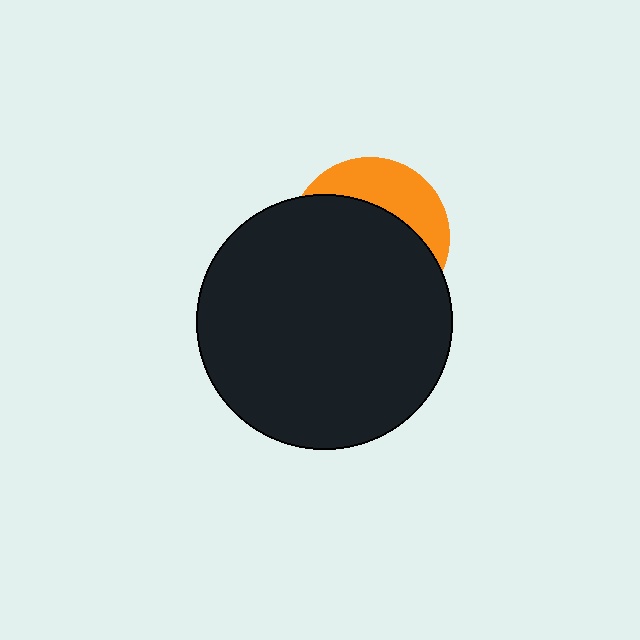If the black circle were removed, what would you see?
You would see the complete orange circle.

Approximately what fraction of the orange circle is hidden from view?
Roughly 68% of the orange circle is hidden behind the black circle.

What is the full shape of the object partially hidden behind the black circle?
The partially hidden object is an orange circle.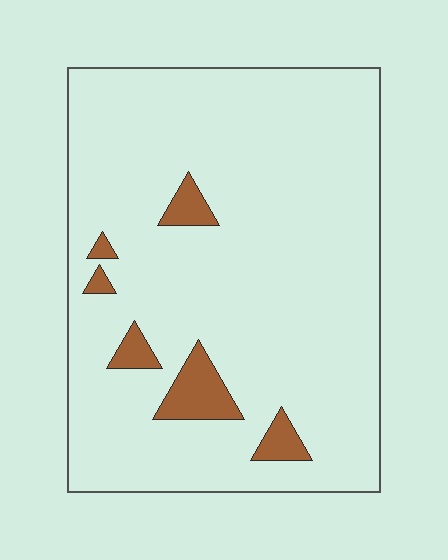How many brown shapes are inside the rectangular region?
6.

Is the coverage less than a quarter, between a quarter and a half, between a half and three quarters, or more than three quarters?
Less than a quarter.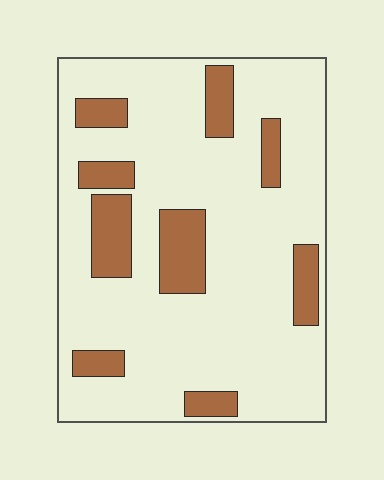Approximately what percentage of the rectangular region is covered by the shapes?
Approximately 20%.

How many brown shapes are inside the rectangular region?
9.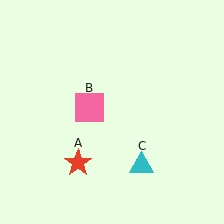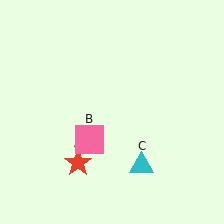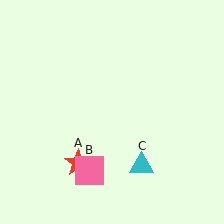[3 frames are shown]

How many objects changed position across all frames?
1 object changed position: pink square (object B).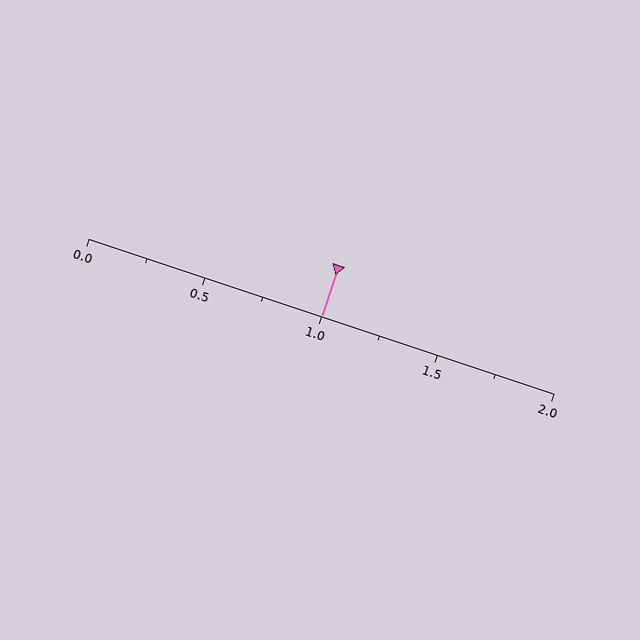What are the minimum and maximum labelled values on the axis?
The axis runs from 0.0 to 2.0.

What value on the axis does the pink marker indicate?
The marker indicates approximately 1.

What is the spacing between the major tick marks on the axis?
The major ticks are spaced 0.5 apart.